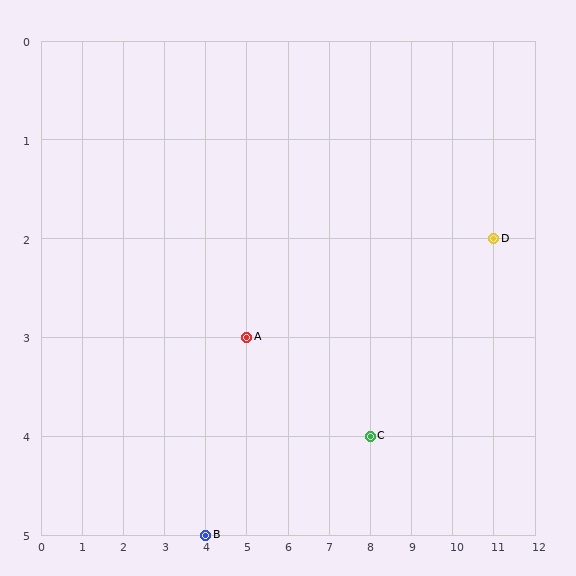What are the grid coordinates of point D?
Point D is at grid coordinates (11, 2).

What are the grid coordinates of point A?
Point A is at grid coordinates (5, 3).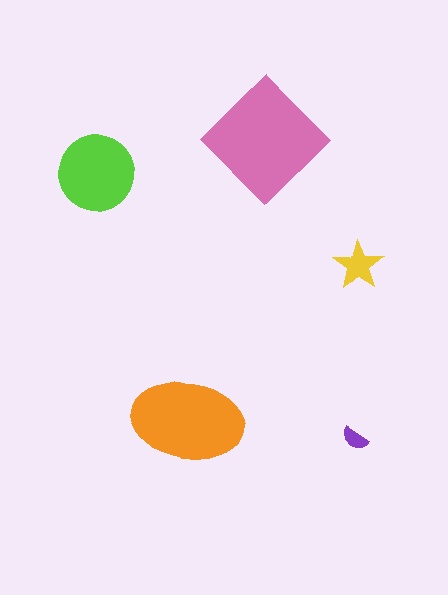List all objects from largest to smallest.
The pink diamond, the orange ellipse, the lime circle, the yellow star, the purple semicircle.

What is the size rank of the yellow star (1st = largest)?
4th.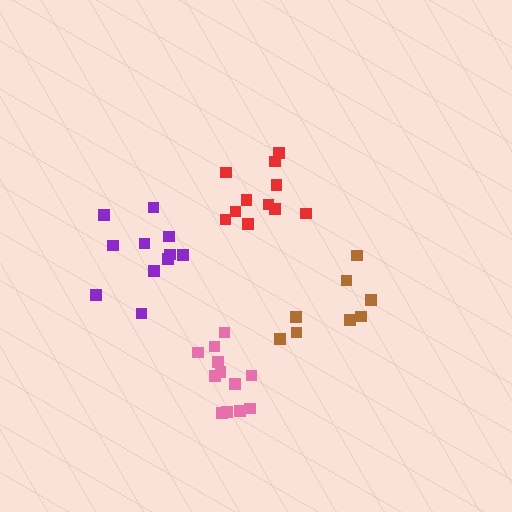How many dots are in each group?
Group 1: 12 dots, Group 2: 11 dots, Group 3: 8 dots, Group 4: 11 dots (42 total).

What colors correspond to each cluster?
The clusters are colored: pink, red, brown, purple.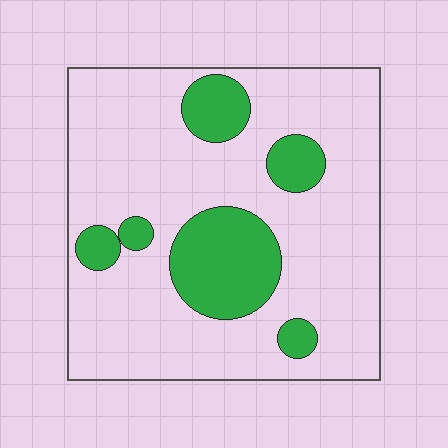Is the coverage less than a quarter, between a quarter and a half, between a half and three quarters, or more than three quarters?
Less than a quarter.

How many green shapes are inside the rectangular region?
6.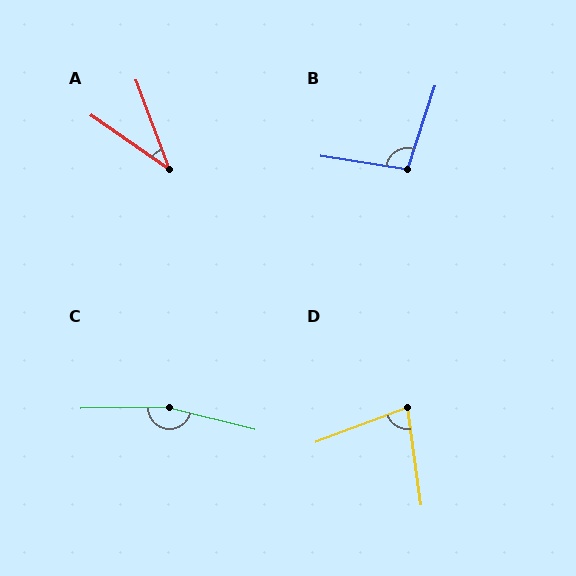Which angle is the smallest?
A, at approximately 34 degrees.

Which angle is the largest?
C, at approximately 165 degrees.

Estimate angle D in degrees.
Approximately 77 degrees.